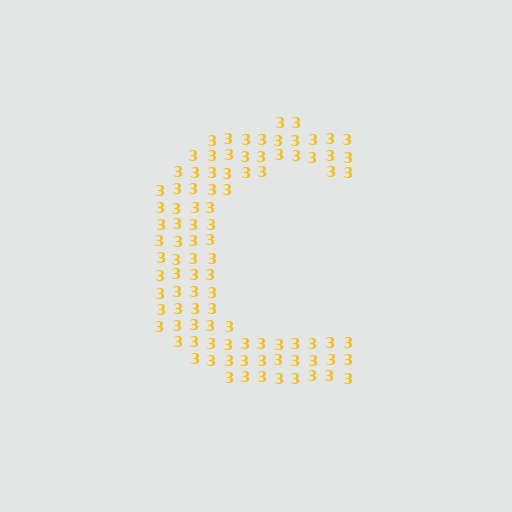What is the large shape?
The large shape is the letter C.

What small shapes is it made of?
It is made of small digit 3's.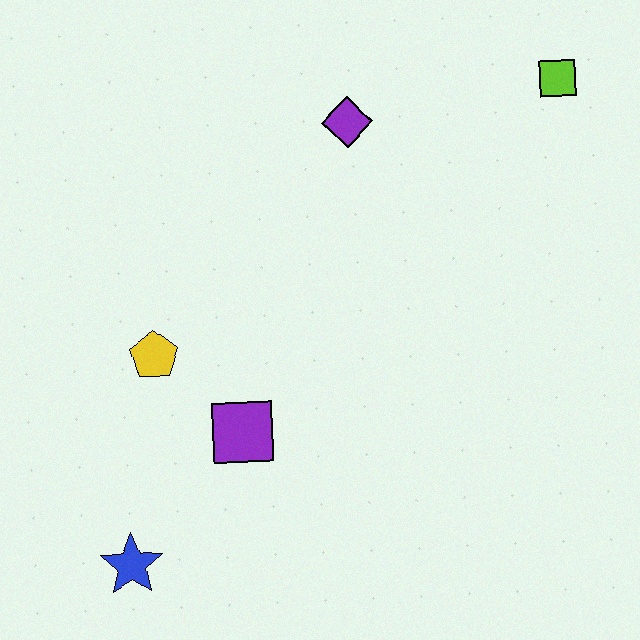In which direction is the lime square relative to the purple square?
The lime square is above the purple square.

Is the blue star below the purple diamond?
Yes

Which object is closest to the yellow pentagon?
The purple square is closest to the yellow pentagon.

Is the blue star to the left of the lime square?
Yes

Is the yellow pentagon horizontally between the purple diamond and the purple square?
No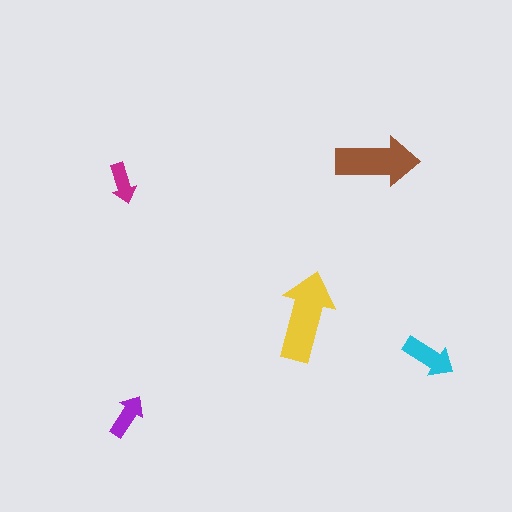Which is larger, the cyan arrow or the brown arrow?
The brown one.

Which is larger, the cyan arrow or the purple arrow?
The cyan one.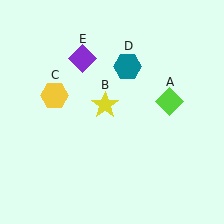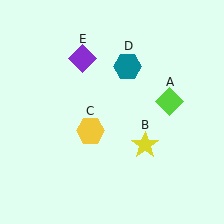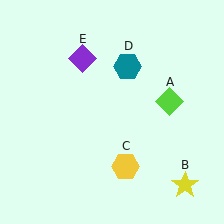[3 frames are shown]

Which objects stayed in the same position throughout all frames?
Lime diamond (object A) and teal hexagon (object D) and purple diamond (object E) remained stationary.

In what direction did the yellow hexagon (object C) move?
The yellow hexagon (object C) moved down and to the right.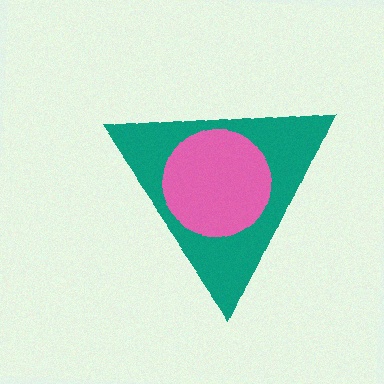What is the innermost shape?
The pink circle.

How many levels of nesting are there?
2.